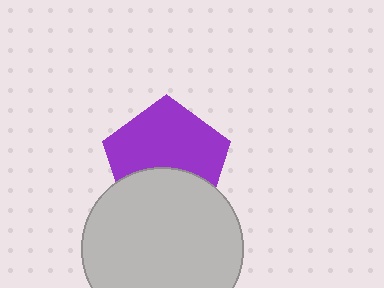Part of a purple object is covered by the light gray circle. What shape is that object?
It is a pentagon.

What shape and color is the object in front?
The object in front is a light gray circle.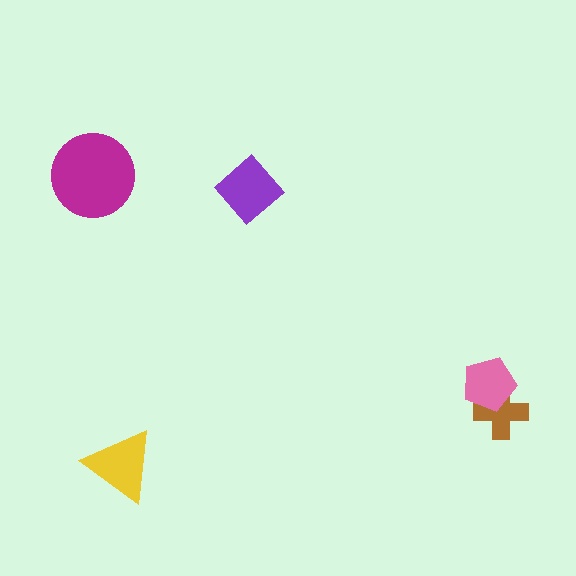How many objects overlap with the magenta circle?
0 objects overlap with the magenta circle.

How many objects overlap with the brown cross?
1 object overlaps with the brown cross.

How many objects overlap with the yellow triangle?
0 objects overlap with the yellow triangle.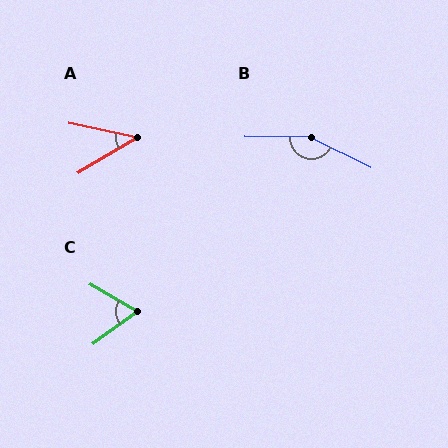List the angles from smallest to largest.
A (43°), C (66°), B (154°).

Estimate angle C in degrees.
Approximately 66 degrees.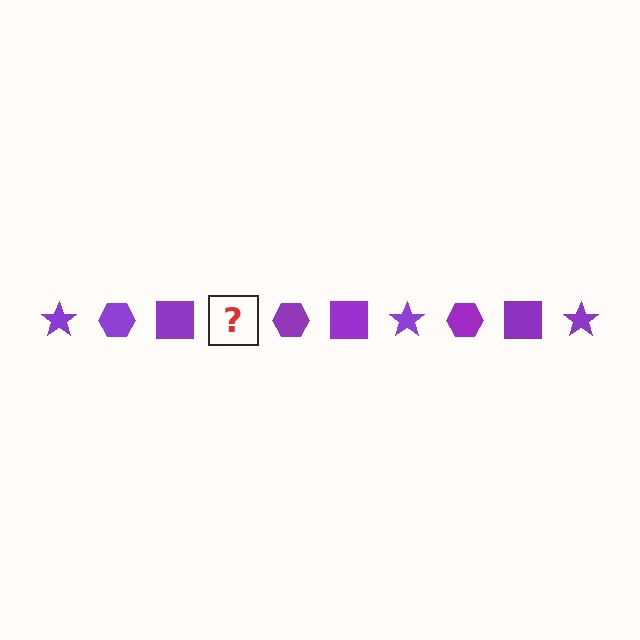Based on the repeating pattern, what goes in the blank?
The blank should be a purple star.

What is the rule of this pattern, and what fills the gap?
The rule is that the pattern cycles through star, hexagon, square shapes in purple. The gap should be filled with a purple star.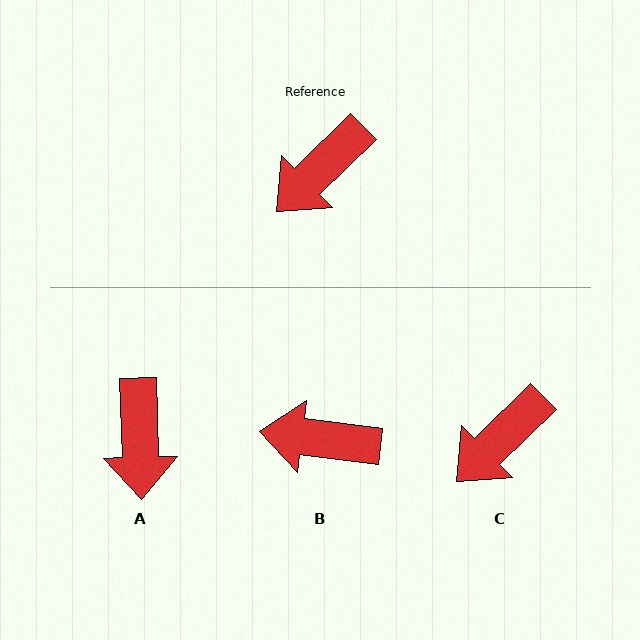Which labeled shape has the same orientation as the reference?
C.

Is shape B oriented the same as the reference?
No, it is off by about 52 degrees.